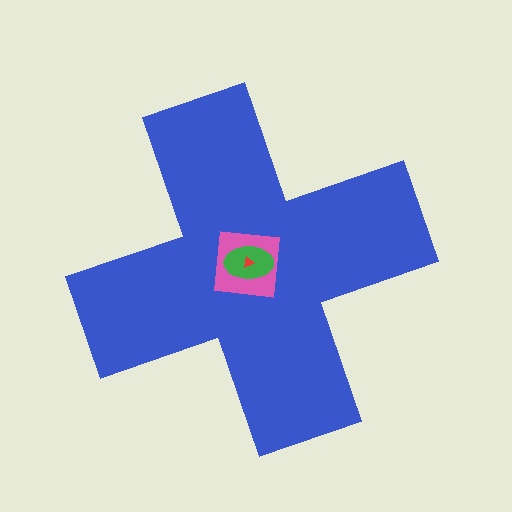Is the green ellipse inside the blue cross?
Yes.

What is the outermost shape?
The blue cross.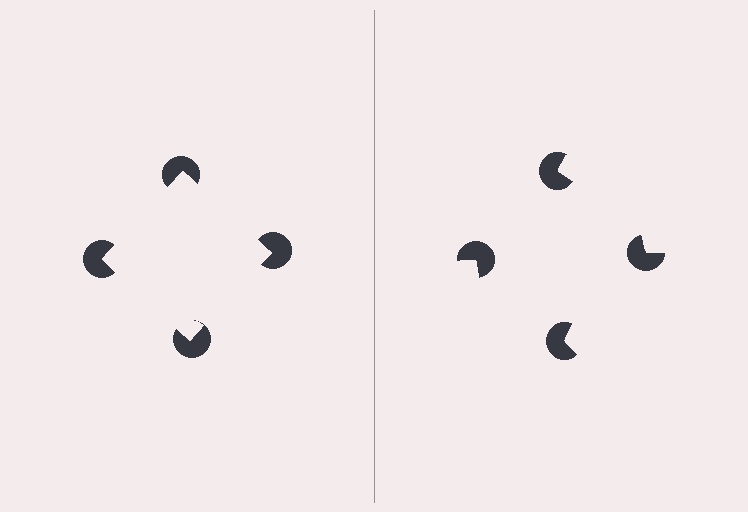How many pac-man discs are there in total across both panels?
8 — 4 on each side.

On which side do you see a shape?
An illusory square appears on the left side. On the right side the wedge cuts are rotated, so no coherent shape forms.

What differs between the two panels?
The pac-man discs are positioned identically on both sides; only the wedge orientations differ. On the left they align to a square; on the right they are misaligned.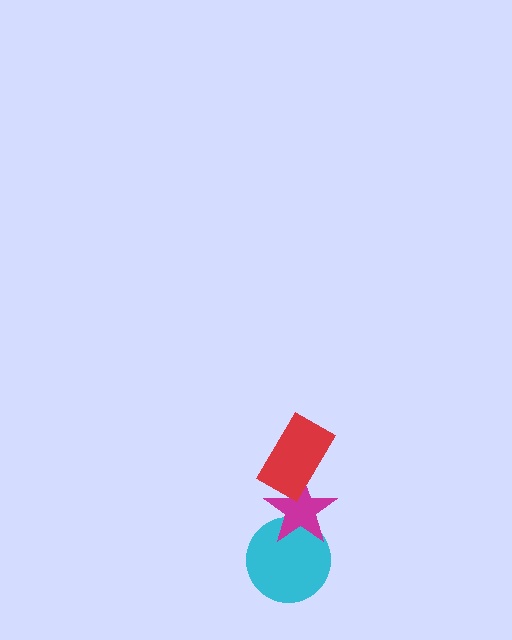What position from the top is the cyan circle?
The cyan circle is 3rd from the top.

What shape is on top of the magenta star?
The red rectangle is on top of the magenta star.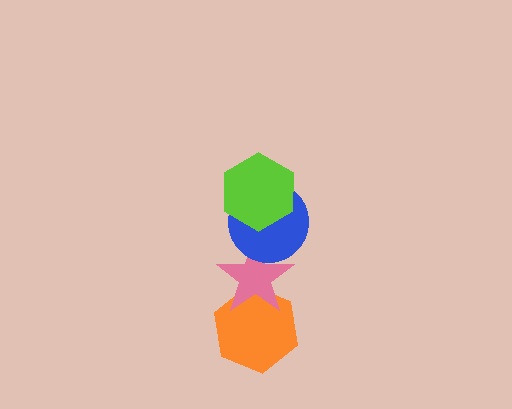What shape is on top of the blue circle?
The lime hexagon is on top of the blue circle.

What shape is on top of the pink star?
The blue circle is on top of the pink star.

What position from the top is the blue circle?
The blue circle is 2nd from the top.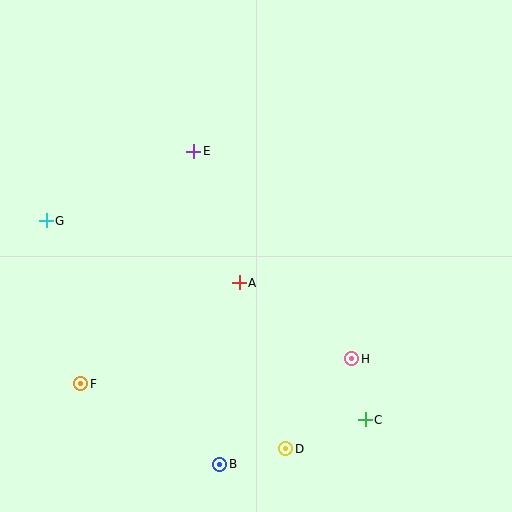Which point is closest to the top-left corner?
Point G is closest to the top-left corner.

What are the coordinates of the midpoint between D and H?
The midpoint between D and H is at (319, 404).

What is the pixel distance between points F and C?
The distance between F and C is 287 pixels.